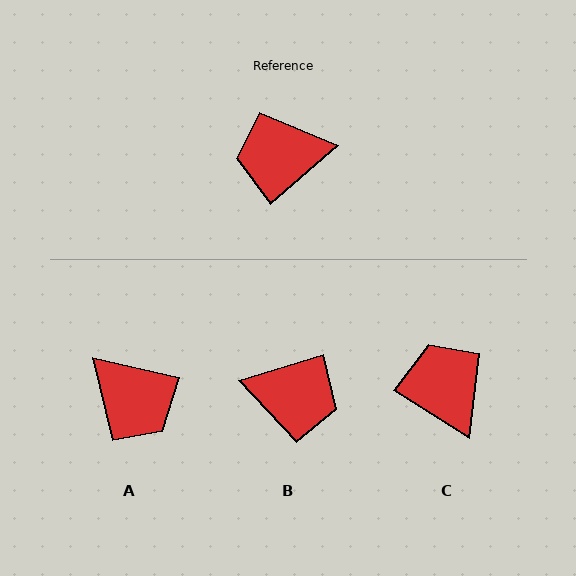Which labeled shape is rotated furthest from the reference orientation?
B, about 156 degrees away.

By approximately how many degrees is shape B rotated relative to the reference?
Approximately 156 degrees counter-clockwise.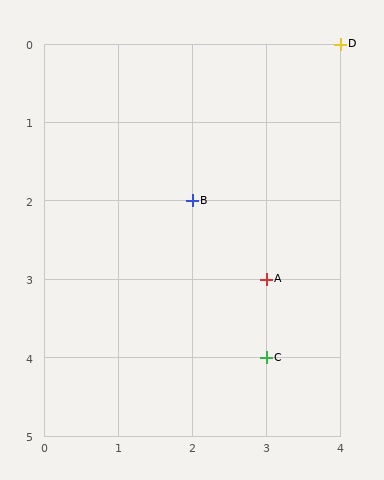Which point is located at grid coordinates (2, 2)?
Point B is at (2, 2).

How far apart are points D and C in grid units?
Points D and C are 1 column and 4 rows apart (about 4.1 grid units diagonally).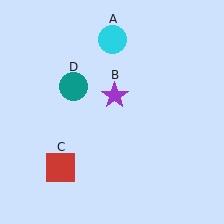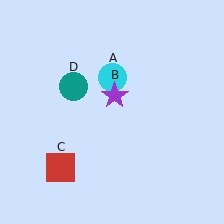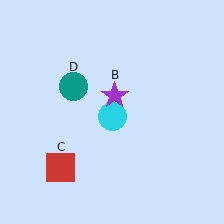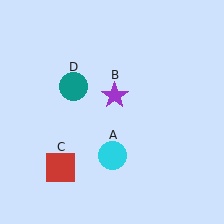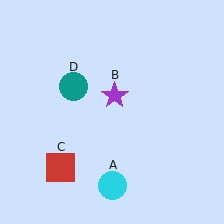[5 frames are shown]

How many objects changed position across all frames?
1 object changed position: cyan circle (object A).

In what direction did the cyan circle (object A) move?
The cyan circle (object A) moved down.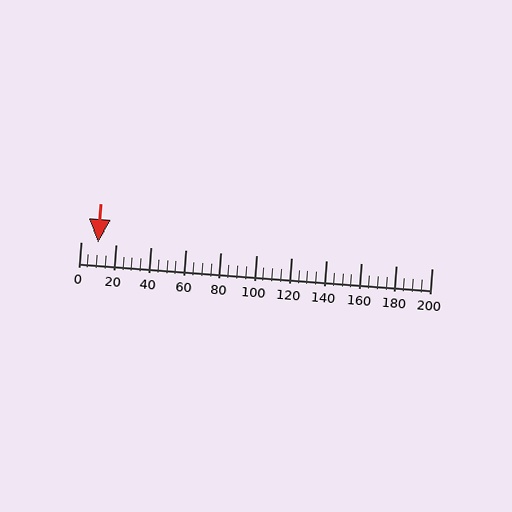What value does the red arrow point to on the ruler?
The red arrow points to approximately 10.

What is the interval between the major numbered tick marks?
The major tick marks are spaced 20 units apart.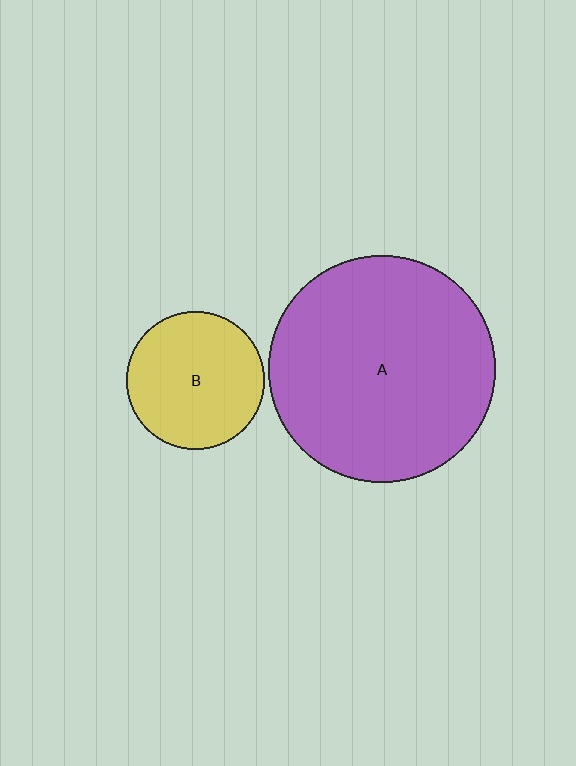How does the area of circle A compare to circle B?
Approximately 2.7 times.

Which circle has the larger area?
Circle A (purple).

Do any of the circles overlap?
No, none of the circles overlap.